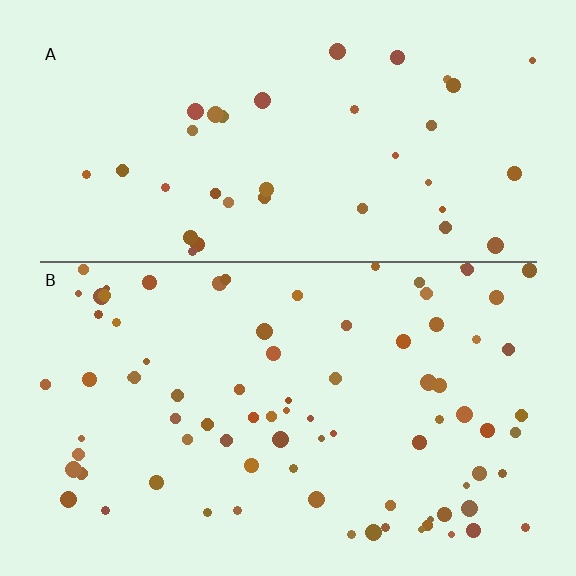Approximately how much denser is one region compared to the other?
Approximately 2.2× — region B over region A.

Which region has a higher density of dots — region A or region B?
B (the bottom).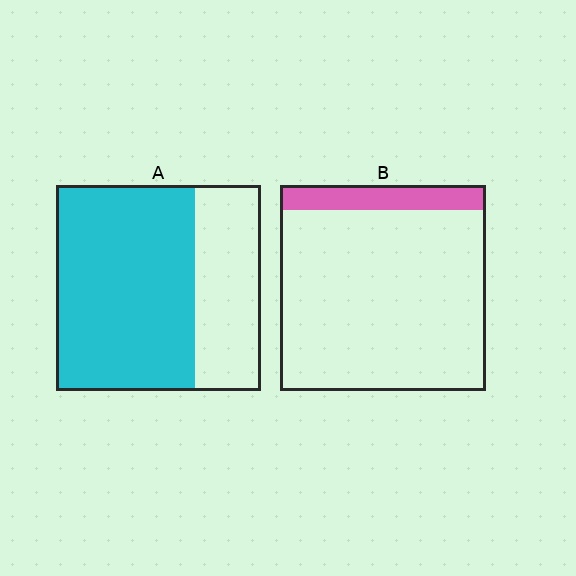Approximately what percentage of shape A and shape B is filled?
A is approximately 70% and B is approximately 10%.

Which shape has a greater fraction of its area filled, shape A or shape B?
Shape A.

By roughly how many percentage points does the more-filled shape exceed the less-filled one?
By roughly 55 percentage points (A over B).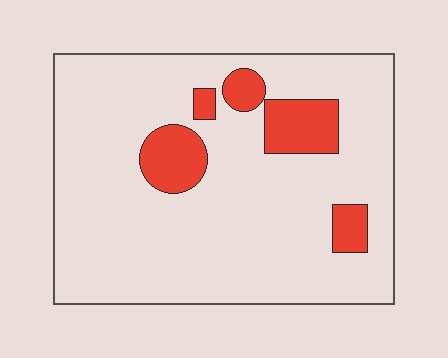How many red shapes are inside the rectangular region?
5.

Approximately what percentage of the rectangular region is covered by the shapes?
Approximately 15%.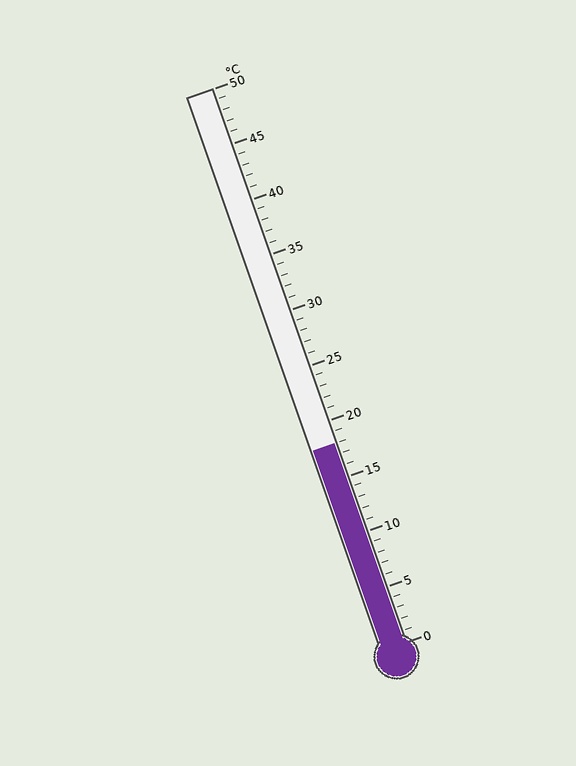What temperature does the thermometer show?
The thermometer shows approximately 18°C.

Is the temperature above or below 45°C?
The temperature is below 45°C.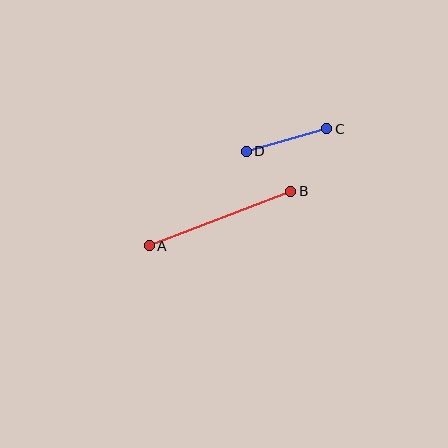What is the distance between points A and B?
The distance is approximately 152 pixels.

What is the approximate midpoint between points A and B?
The midpoint is at approximately (220, 218) pixels.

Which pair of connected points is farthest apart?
Points A and B are farthest apart.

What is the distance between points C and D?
The distance is approximately 84 pixels.